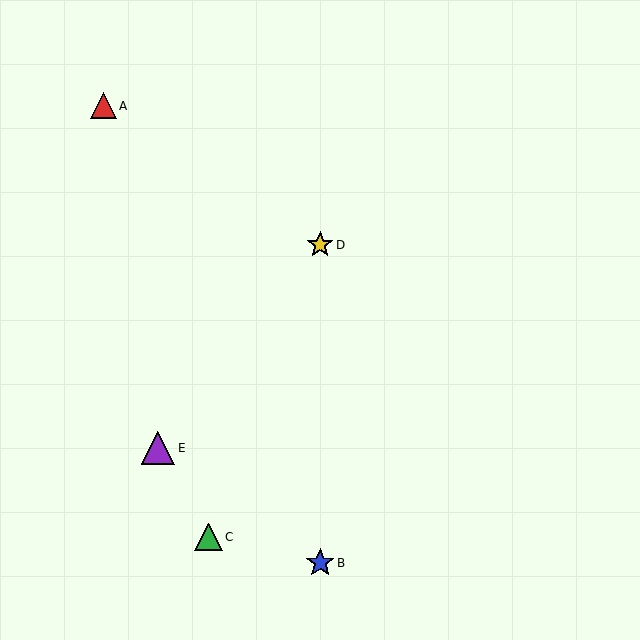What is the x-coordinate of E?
Object E is at x≈158.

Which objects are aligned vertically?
Objects B, D are aligned vertically.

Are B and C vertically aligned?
No, B is at x≈320 and C is at x≈208.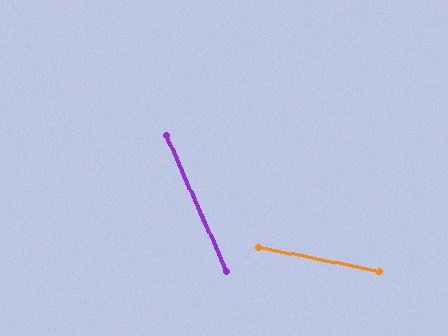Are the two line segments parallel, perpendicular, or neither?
Neither parallel nor perpendicular — they differ by about 54°.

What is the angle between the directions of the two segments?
Approximately 54 degrees.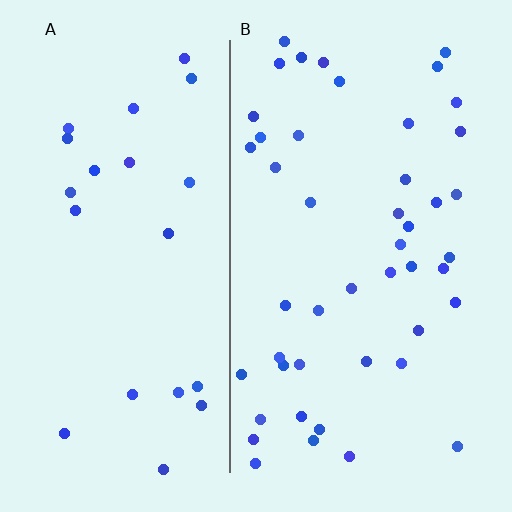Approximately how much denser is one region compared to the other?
Approximately 2.1× — region B over region A.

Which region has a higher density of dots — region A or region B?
B (the right).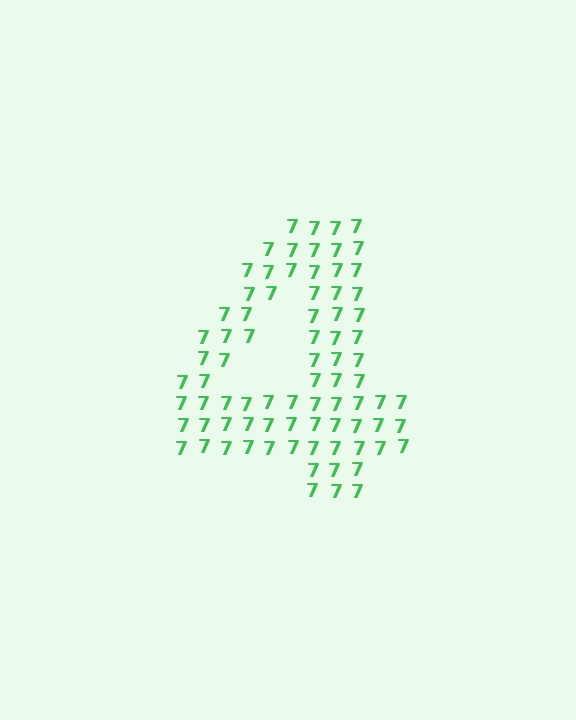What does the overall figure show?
The overall figure shows the digit 4.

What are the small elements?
The small elements are digit 7's.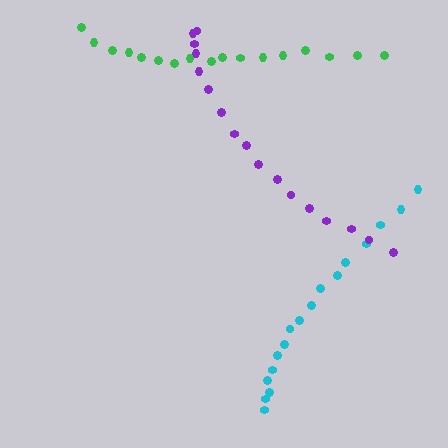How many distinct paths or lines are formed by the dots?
There are 3 distinct paths.